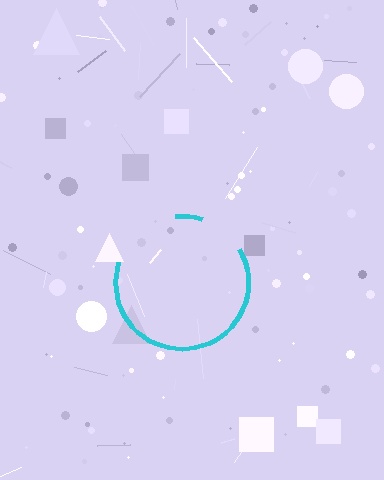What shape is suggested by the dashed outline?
The dashed outline suggests a circle.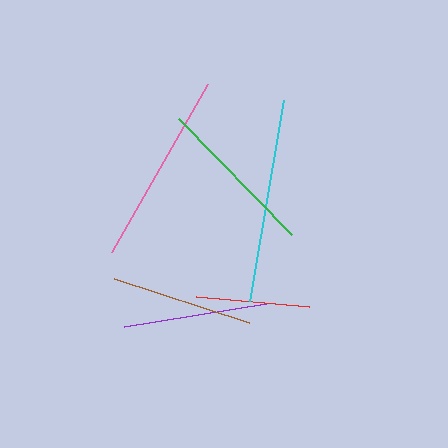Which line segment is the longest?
The cyan line is the longest at approximately 203 pixels.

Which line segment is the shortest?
The red line is the shortest at approximately 114 pixels.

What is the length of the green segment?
The green segment is approximately 162 pixels long.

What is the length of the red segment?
The red segment is approximately 114 pixels long.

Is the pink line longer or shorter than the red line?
The pink line is longer than the red line.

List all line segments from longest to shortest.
From longest to shortest: cyan, pink, green, purple, brown, red.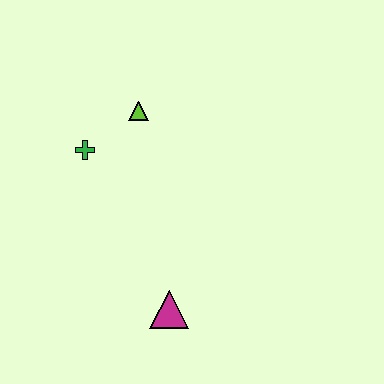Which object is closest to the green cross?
The lime triangle is closest to the green cross.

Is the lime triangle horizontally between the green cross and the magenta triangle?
Yes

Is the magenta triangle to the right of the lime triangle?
Yes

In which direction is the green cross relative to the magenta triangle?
The green cross is above the magenta triangle.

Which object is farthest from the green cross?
The magenta triangle is farthest from the green cross.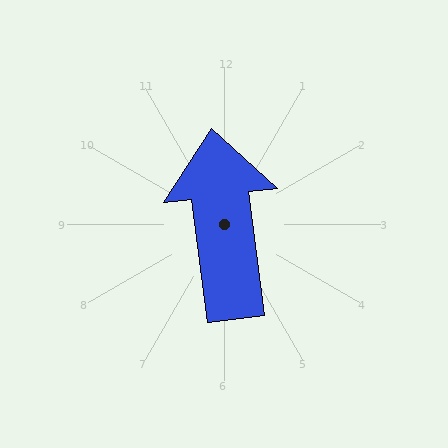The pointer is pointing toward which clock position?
Roughly 12 o'clock.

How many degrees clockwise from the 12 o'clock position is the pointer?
Approximately 353 degrees.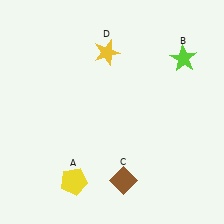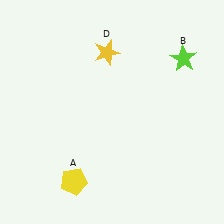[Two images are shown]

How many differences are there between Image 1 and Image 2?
There is 1 difference between the two images.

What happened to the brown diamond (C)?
The brown diamond (C) was removed in Image 2. It was in the bottom-right area of Image 1.